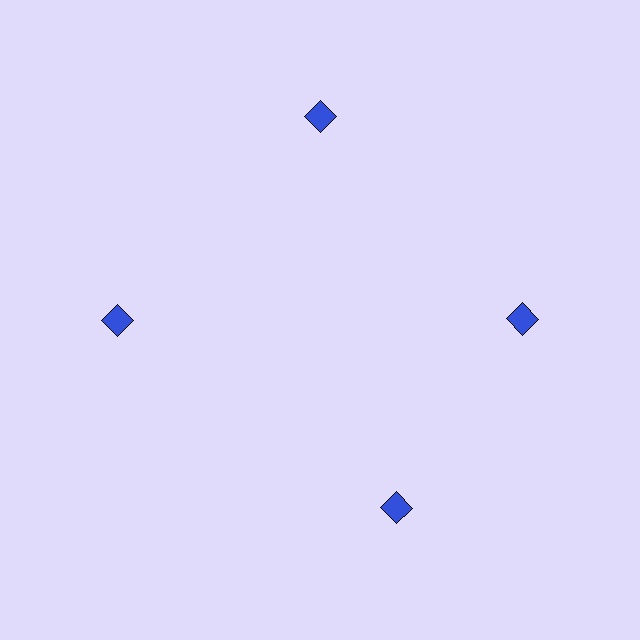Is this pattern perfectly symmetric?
No. The 4 blue squares are arranged in a ring, but one element near the 6 o'clock position is rotated out of alignment along the ring, breaking the 4-fold rotational symmetry.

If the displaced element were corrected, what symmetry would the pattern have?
It would have 4-fold rotational symmetry — the pattern would map onto itself every 90 degrees.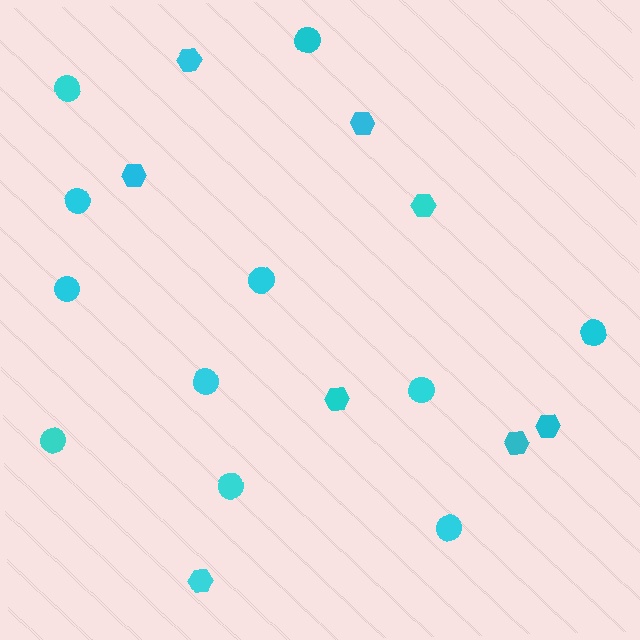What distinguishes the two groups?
There are 2 groups: one group of hexagons (8) and one group of circles (11).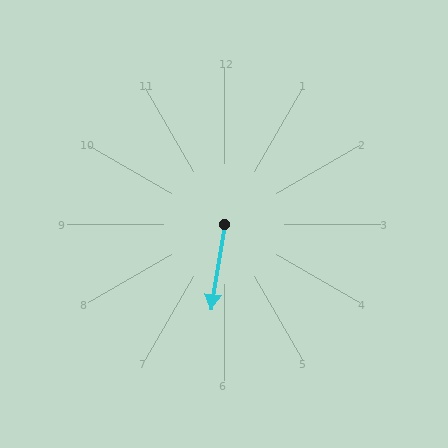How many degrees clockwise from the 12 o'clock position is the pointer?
Approximately 189 degrees.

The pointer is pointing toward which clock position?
Roughly 6 o'clock.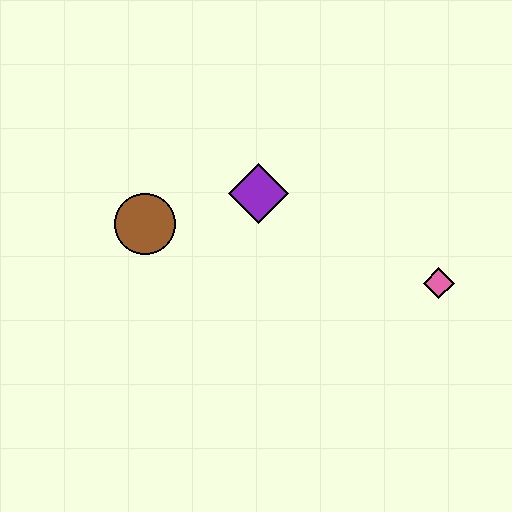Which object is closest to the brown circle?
The purple diamond is closest to the brown circle.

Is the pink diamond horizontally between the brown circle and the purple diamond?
No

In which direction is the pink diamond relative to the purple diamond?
The pink diamond is to the right of the purple diamond.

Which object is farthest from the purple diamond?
The pink diamond is farthest from the purple diamond.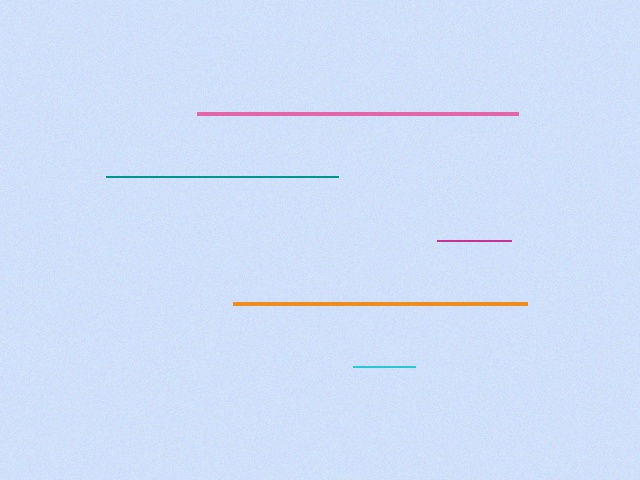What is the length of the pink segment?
The pink segment is approximately 321 pixels long.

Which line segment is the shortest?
The cyan line is the shortest at approximately 63 pixels.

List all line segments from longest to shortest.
From longest to shortest: pink, orange, teal, magenta, cyan.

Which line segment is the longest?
The pink line is the longest at approximately 321 pixels.